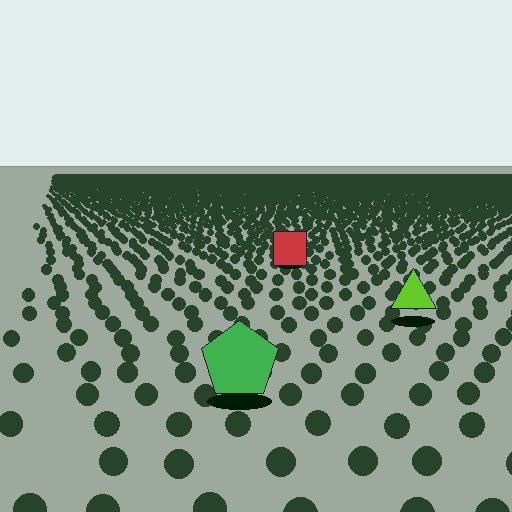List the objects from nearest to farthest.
From nearest to farthest: the green pentagon, the lime triangle, the red square.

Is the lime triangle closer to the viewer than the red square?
Yes. The lime triangle is closer — you can tell from the texture gradient: the ground texture is coarser near it.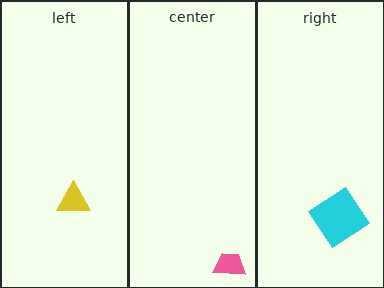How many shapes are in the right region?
1.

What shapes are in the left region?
The yellow triangle.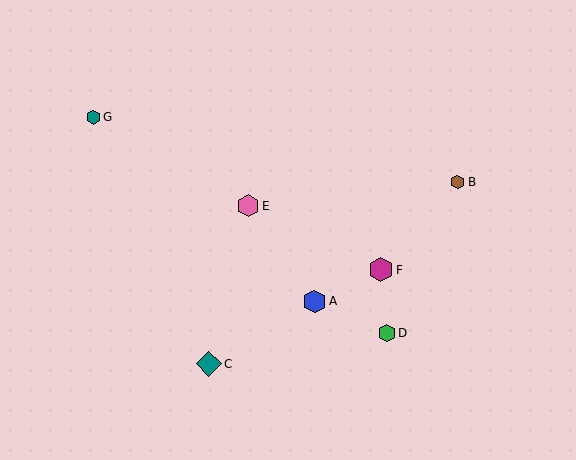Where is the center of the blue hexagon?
The center of the blue hexagon is at (315, 301).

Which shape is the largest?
The teal diamond (labeled C) is the largest.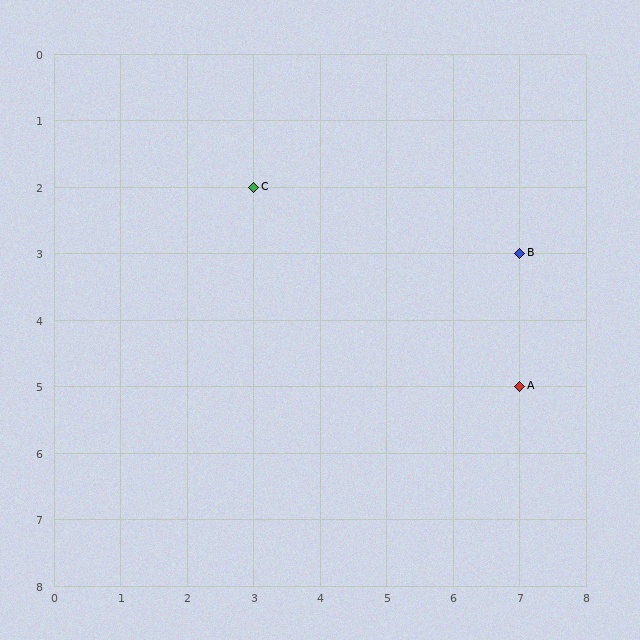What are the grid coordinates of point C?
Point C is at grid coordinates (3, 2).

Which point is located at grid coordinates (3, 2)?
Point C is at (3, 2).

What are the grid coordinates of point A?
Point A is at grid coordinates (7, 5).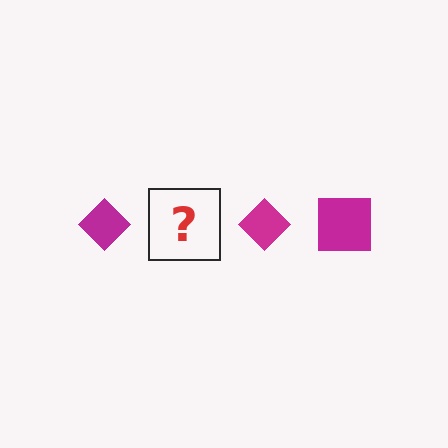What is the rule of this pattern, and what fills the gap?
The rule is that the pattern cycles through diamond, square shapes in magenta. The gap should be filled with a magenta square.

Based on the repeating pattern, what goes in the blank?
The blank should be a magenta square.